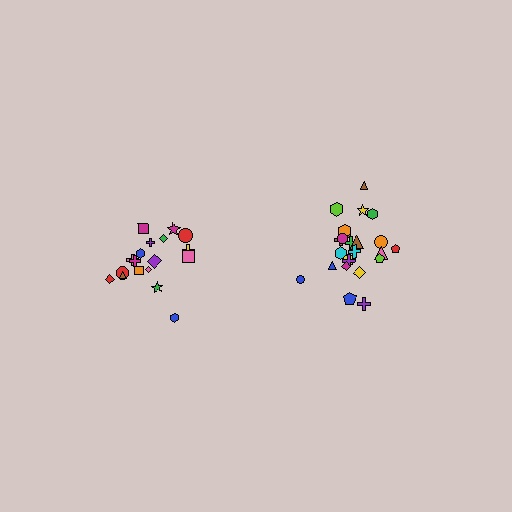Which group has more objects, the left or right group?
The right group.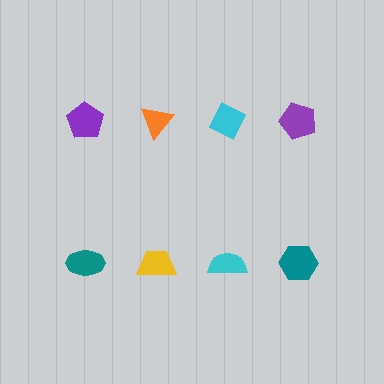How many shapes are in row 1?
4 shapes.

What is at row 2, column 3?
A cyan semicircle.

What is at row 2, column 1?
A teal ellipse.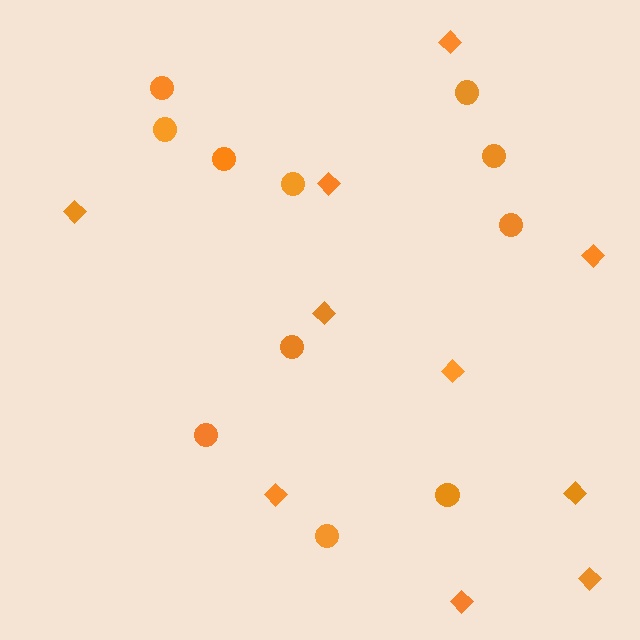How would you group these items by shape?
There are 2 groups: one group of circles (11) and one group of diamonds (10).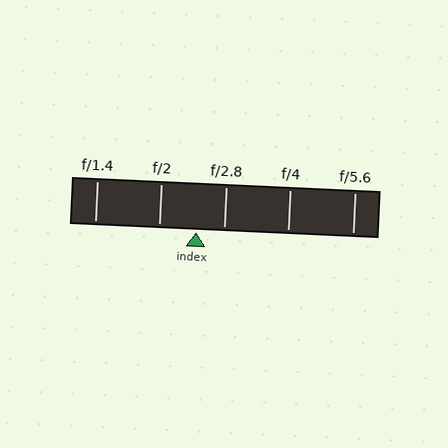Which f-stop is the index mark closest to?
The index mark is closest to f/2.8.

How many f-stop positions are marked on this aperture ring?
There are 5 f-stop positions marked.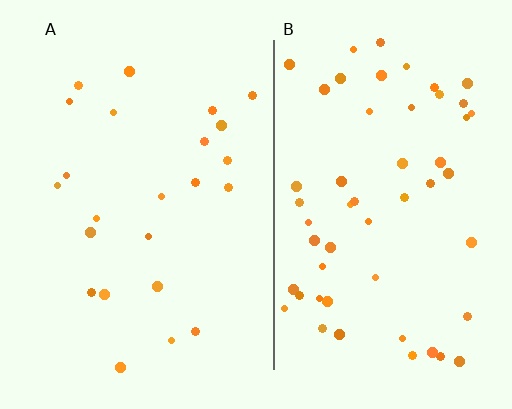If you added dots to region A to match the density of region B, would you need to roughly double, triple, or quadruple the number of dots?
Approximately double.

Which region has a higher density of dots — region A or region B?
B (the right).